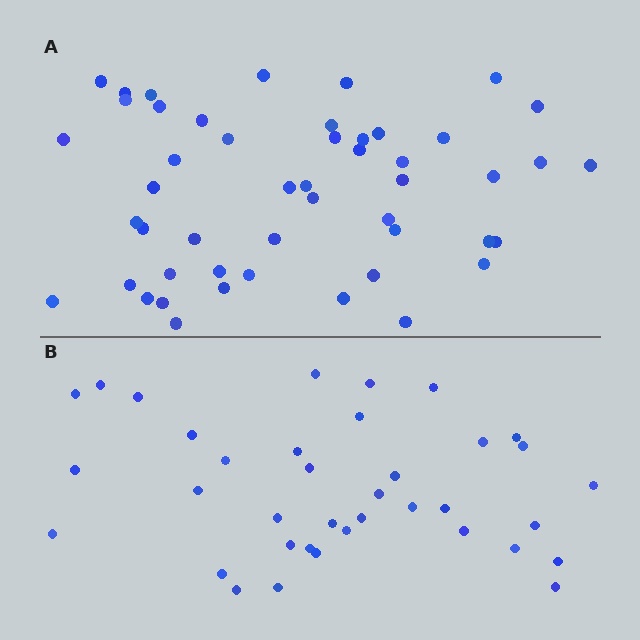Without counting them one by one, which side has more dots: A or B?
Region A (the top region) has more dots.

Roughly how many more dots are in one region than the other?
Region A has roughly 12 or so more dots than region B.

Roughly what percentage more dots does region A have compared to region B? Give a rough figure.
About 30% more.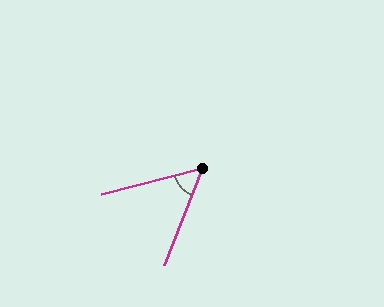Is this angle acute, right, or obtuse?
It is acute.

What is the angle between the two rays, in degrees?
Approximately 54 degrees.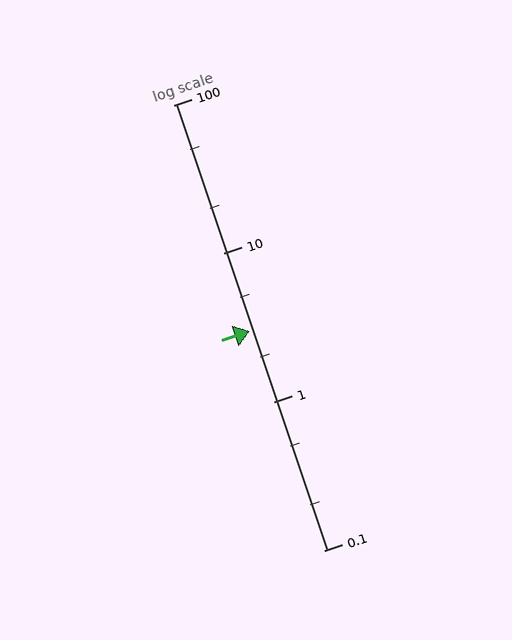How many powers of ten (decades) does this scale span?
The scale spans 3 decades, from 0.1 to 100.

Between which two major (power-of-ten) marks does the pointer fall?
The pointer is between 1 and 10.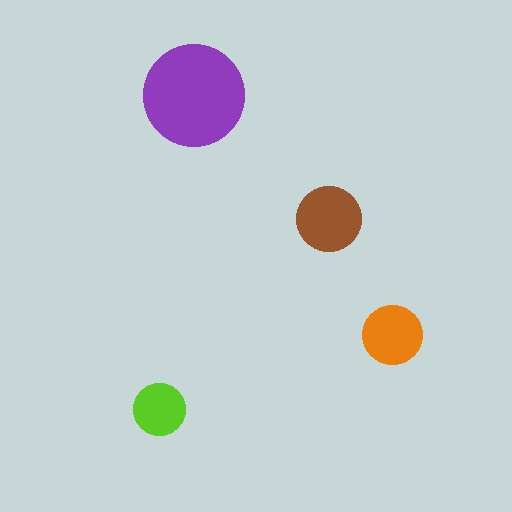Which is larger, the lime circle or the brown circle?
The brown one.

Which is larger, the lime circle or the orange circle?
The orange one.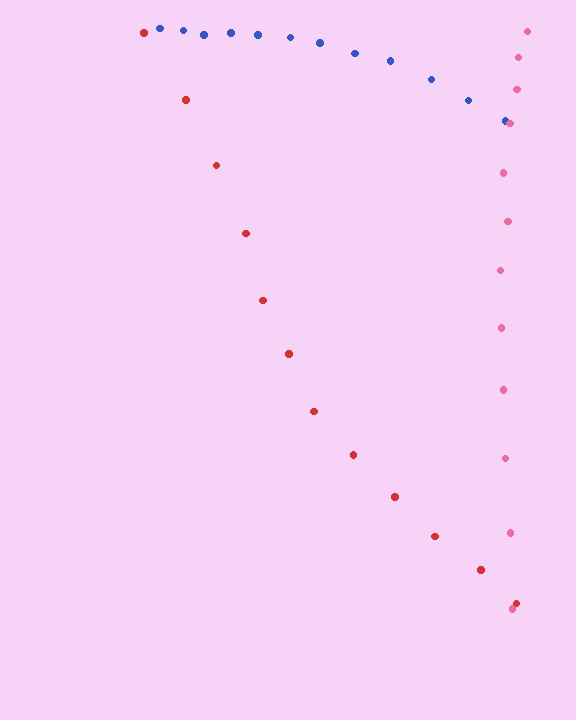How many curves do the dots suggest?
There are 3 distinct paths.